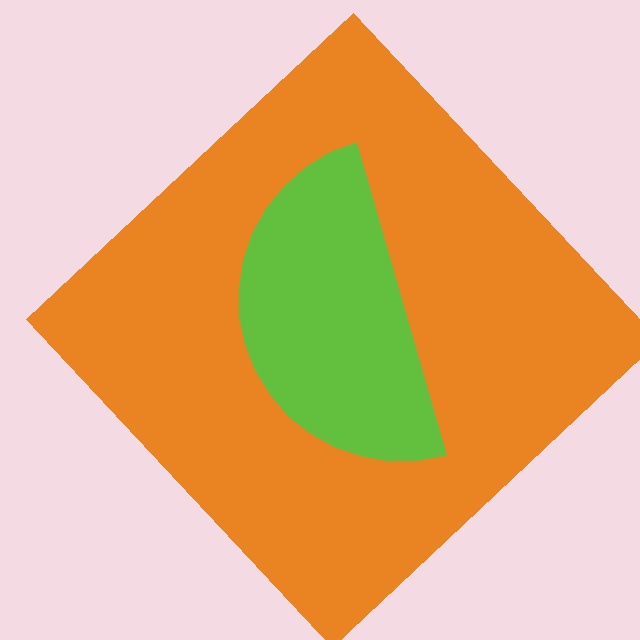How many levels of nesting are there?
2.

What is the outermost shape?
The orange diamond.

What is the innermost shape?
The lime semicircle.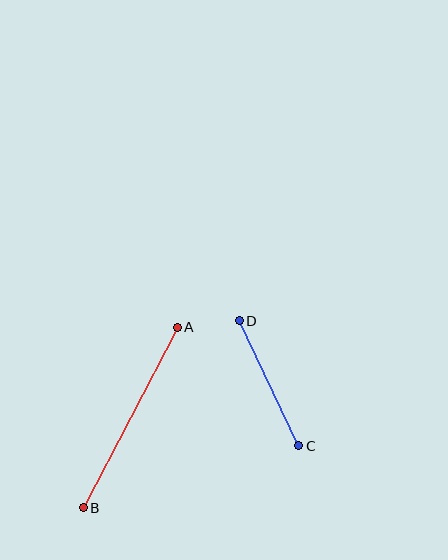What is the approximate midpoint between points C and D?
The midpoint is at approximately (269, 383) pixels.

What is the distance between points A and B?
The distance is approximately 204 pixels.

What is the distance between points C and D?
The distance is approximately 139 pixels.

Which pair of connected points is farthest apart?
Points A and B are farthest apart.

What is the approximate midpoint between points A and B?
The midpoint is at approximately (130, 417) pixels.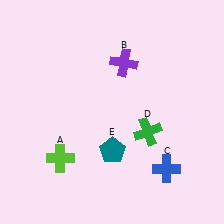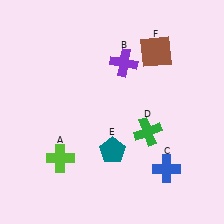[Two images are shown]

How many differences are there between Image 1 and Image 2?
There is 1 difference between the two images.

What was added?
A brown square (F) was added in Image 2.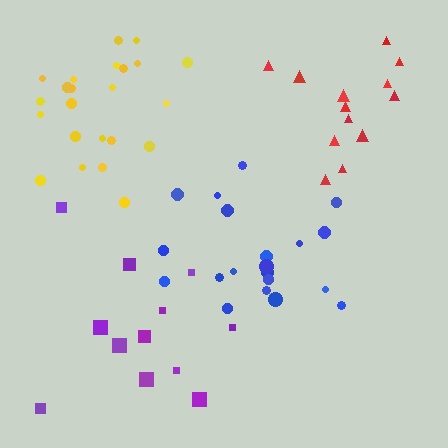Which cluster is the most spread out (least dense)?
Purple.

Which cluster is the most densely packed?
Yellow.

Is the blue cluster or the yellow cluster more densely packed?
Yellow.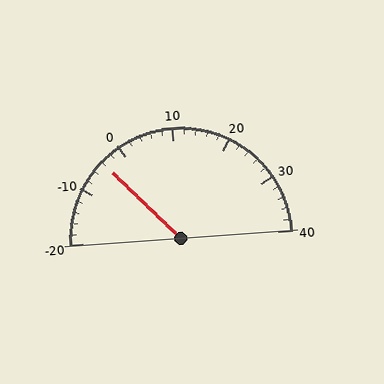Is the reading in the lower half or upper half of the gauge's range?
The reading is in the lower half of the range (-20 to 40).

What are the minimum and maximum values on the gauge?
The gauge ranges from -20 to 40.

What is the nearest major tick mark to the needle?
The nearest major tick mark is 0.